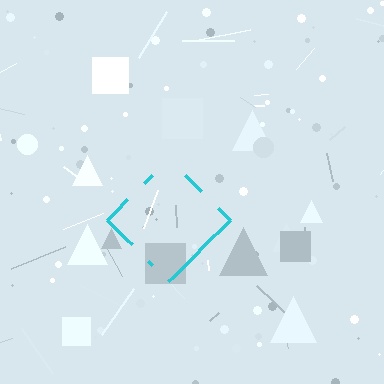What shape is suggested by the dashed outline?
The dashed outline suggests a diamond.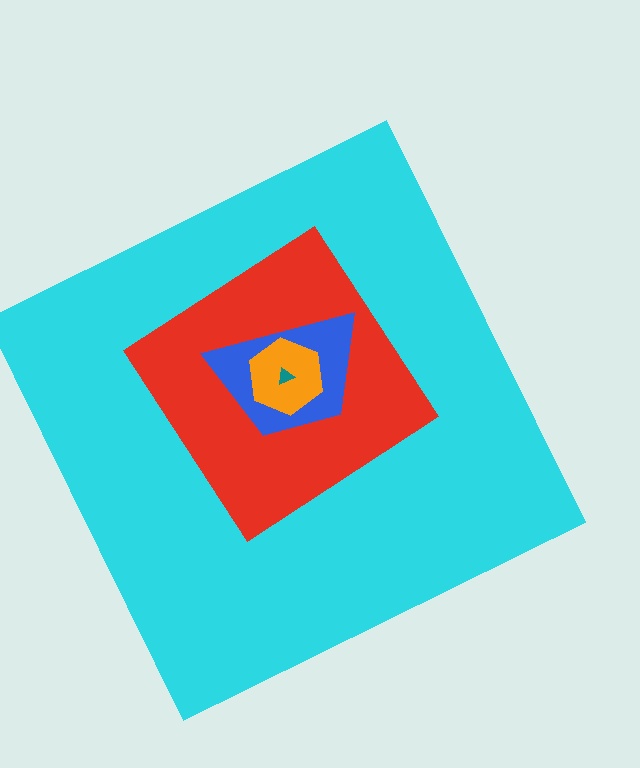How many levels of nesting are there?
5.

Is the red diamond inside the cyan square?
Yes.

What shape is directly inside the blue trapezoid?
The orange hexagon.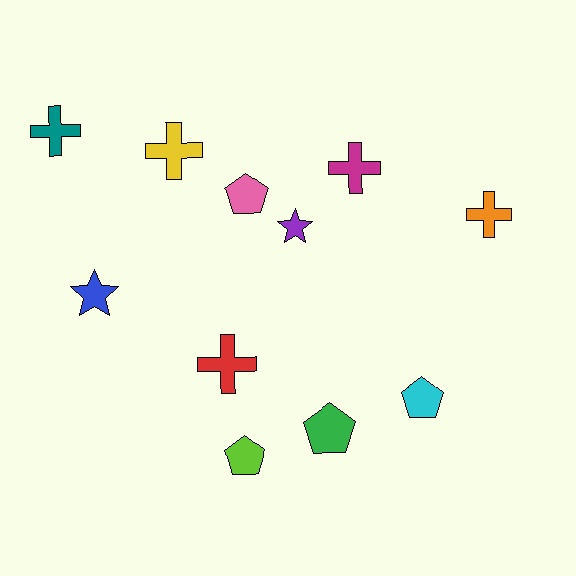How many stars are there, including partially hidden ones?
There are 2 stars.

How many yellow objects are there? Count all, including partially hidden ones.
There is 1 yellow object.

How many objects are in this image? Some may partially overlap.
There are 11 objects.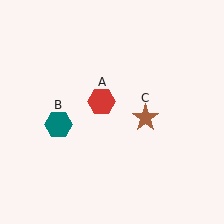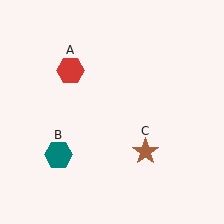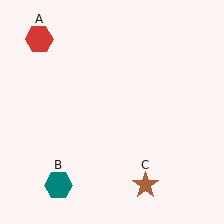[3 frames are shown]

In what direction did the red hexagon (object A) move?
The red hexagon (object A) moved up and to the left.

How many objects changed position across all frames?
3 objects changed position: red hexagon (object A), teal hexagon (object B), brown star (object C).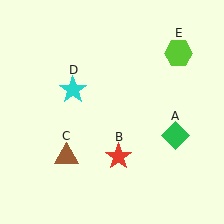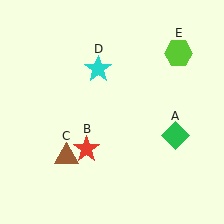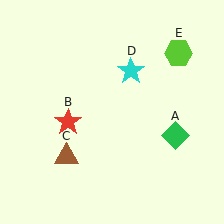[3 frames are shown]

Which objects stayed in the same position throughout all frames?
Green diamond (object A) and brown triangle (object C) and lime hexagon (object E) remained stationary.